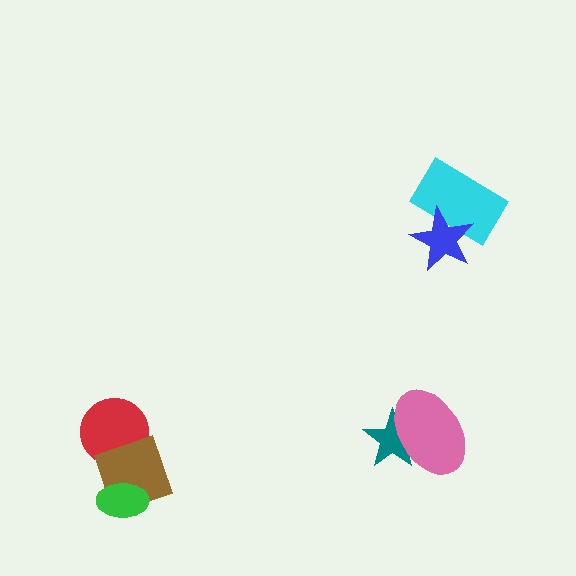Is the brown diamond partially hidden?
Yes, it is partially covered by another shape.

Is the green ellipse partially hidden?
No, no other shape covers it.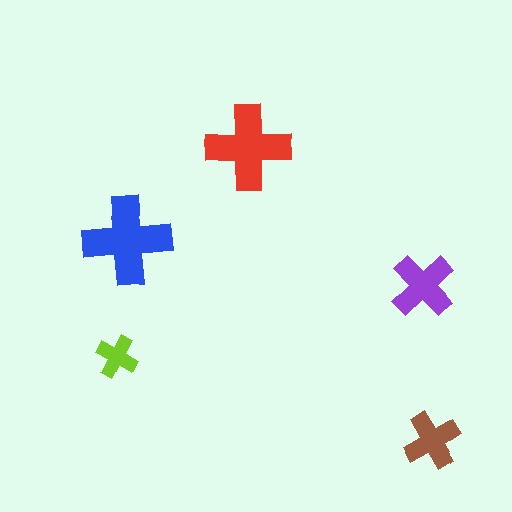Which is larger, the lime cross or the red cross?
The red one.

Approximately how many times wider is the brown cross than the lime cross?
About 1.5 times wider.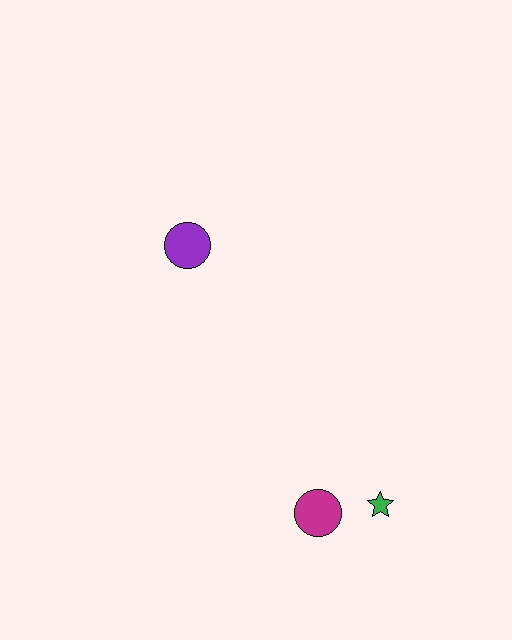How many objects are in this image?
There are 3 objects.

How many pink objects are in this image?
There are no pink objects.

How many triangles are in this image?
There are no triangles.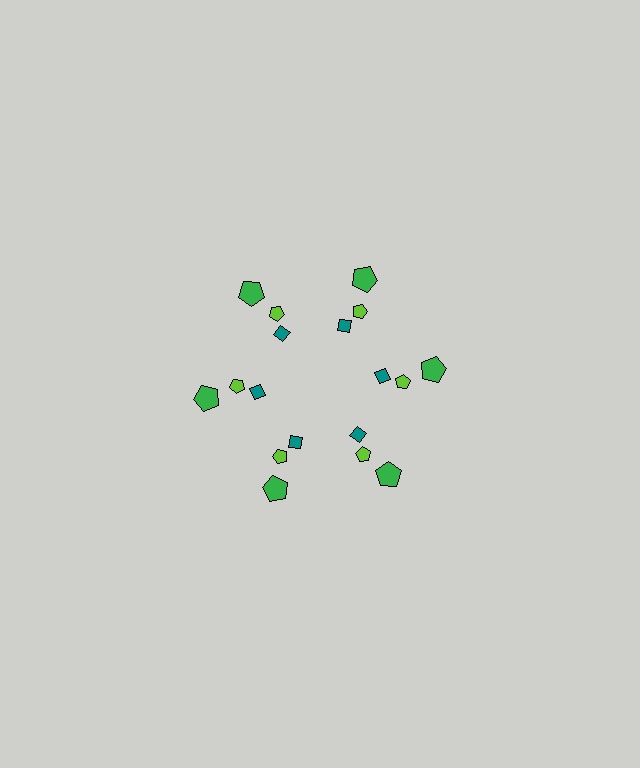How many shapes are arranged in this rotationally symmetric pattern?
There are 18 shapes, arranged in 6 groups of 3.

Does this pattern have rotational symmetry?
Yes, this pattern has 6-fold rotational symmetry. It looks the same after rotating 60 degrees around the center.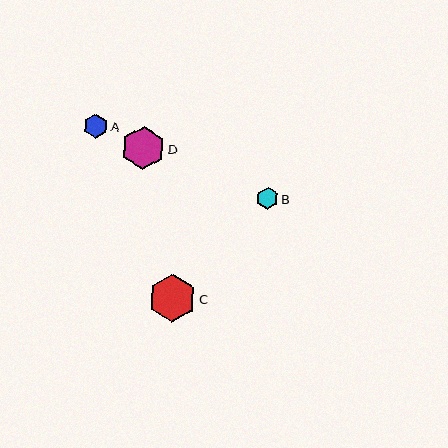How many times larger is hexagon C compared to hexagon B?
Hexagon C is approximately 2.1 times the size of hexagon B.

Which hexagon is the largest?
Hexagon C is the largest with a size of approximately 47 pixels.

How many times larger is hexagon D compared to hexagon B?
Hexagon D is approximately 2.0 times the size of hexagon B.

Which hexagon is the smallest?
Hexagon B is the smallest with a size of approximately 22 pixels.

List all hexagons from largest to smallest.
From largest to smallest: C, D, A, B.